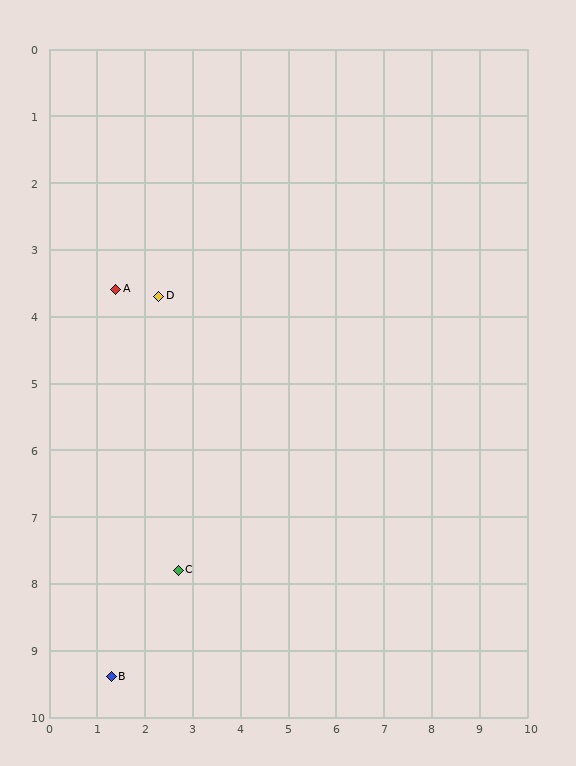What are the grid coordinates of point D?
Point D is at approximately (2.3, 3.7).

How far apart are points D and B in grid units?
Points D and B are about 5.8 grid units apart.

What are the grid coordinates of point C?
Point C is at approximately (2.7, 7.8).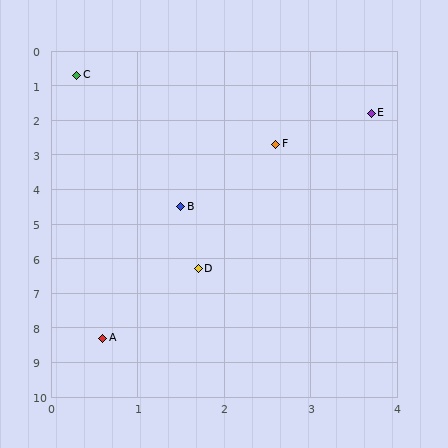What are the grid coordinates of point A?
Point A is at approximately (0.6, 8.3).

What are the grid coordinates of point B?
Point B is at approximately (1.5, 4.5).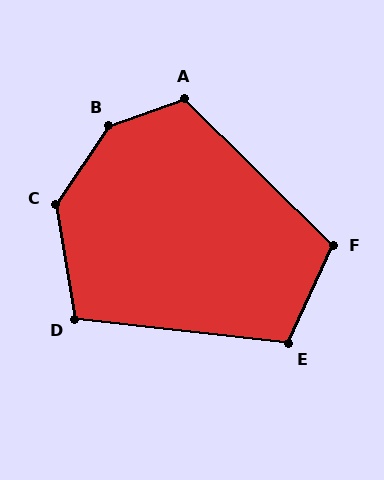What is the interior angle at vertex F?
Approximately 110 degrees (obtuse).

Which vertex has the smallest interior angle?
D, at approximately 106 degrees.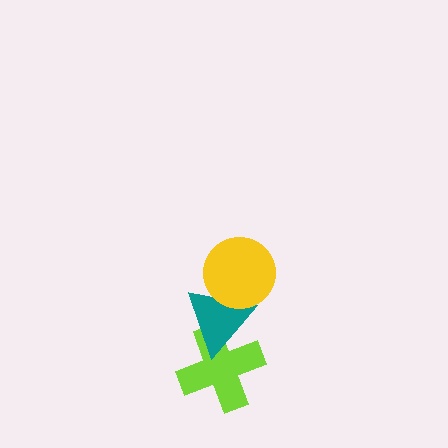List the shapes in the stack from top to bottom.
From top to bottom: the yellow circle, the teal triangle, the lime cross.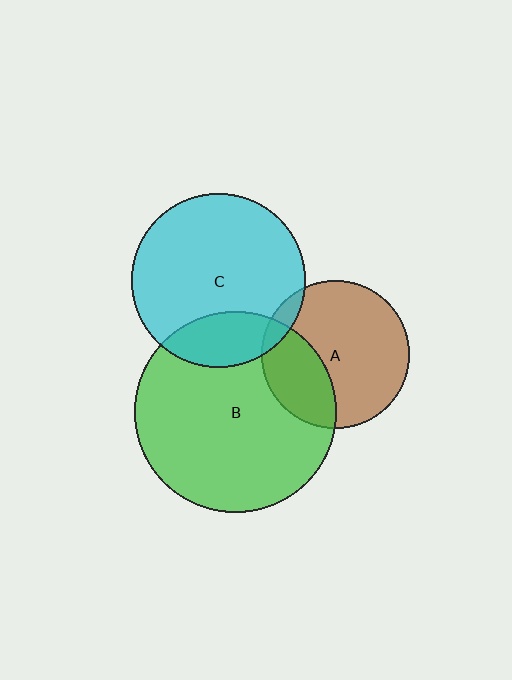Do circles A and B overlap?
Yes.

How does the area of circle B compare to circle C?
Approximately 1.3 times.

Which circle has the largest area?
Circle B (green).